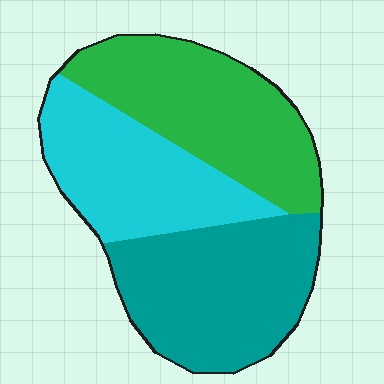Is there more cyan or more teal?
Teal.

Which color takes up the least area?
Cyan, at roughly 30%.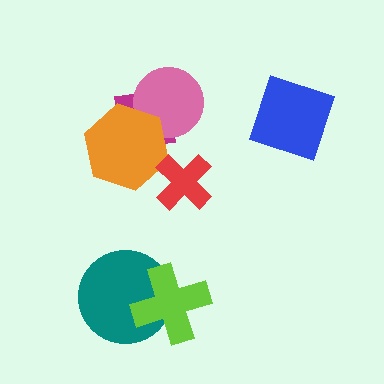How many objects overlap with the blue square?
0 objects overlap with the blue square.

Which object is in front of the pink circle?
The orange hexagon is in front of the pink circle.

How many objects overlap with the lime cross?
1 object overlaps with the lime cross.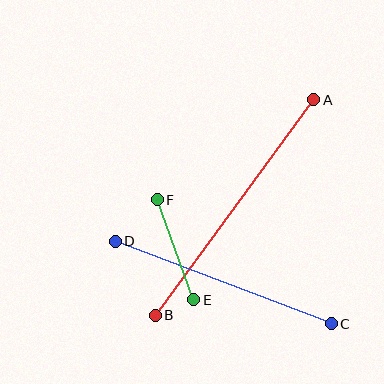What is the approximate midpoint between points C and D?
The midpoint is at approximately (223, 283) pixels.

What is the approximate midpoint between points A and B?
The midpoint is at approximately (235, 208) pixels.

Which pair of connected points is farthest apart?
Points A and B are farthest apart.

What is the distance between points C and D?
The distance is approximately 231 pixels.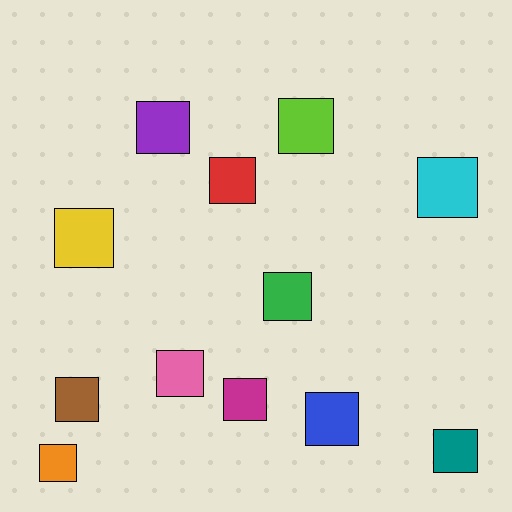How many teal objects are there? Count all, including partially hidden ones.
There is 1 teal object.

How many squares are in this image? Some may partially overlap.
There are 12 squares.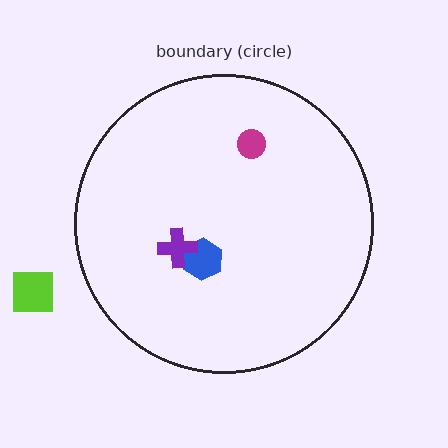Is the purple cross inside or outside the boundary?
Inside.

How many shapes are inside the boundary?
3 inside, 1 outside.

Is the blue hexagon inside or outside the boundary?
Inside.